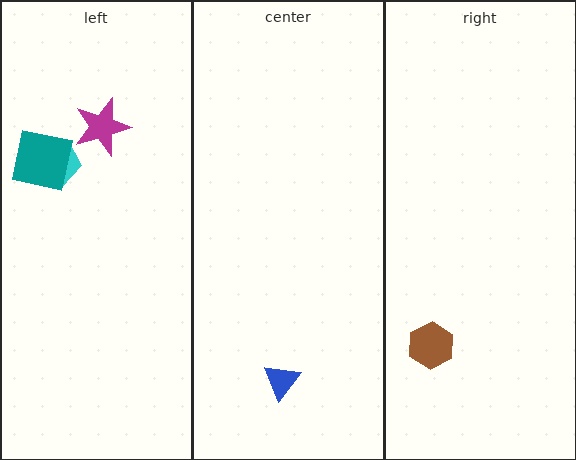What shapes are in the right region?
The brown hexagon.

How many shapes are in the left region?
3.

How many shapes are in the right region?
1.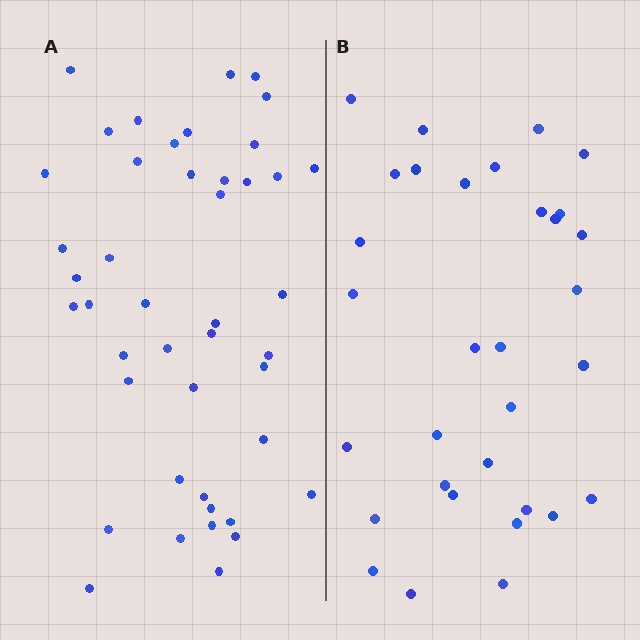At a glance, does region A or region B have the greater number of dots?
Region A (the left region) has more dots.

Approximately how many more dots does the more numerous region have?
Region A has roughly 12 or so more dots than region B.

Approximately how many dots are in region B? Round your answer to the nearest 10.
About 30 dots. (The exact count is 32, which rounds to 30.)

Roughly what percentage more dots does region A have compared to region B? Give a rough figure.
About 40% more.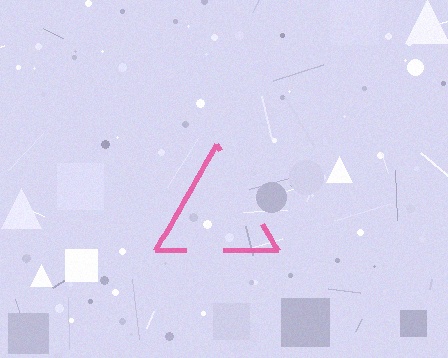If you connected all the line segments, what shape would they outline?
They would outline a triangle.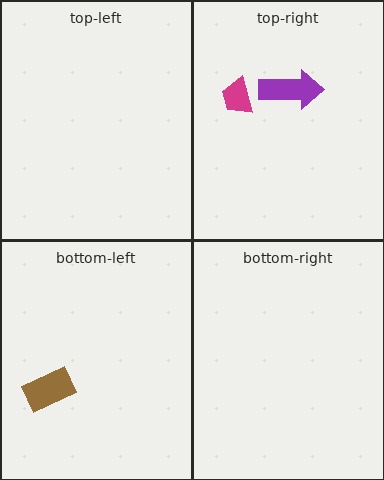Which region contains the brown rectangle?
The bottom-left region.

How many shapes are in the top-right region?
2.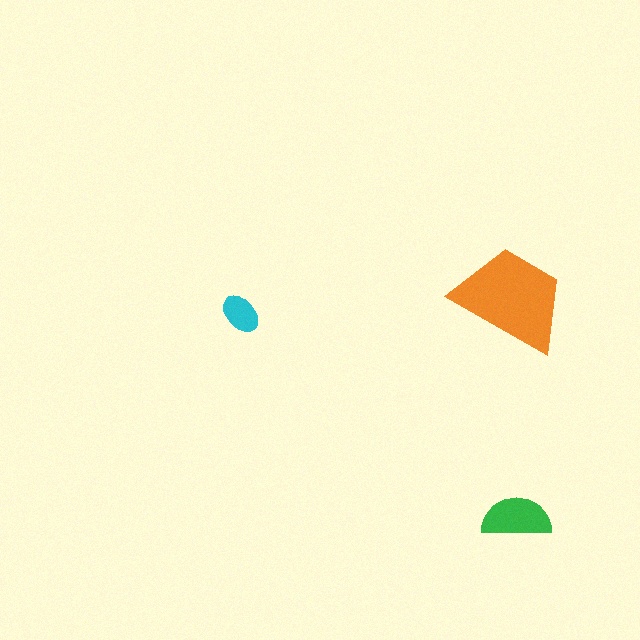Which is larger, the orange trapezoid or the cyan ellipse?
The orange trapezoid.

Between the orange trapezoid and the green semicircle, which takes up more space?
The orange trapezoid.